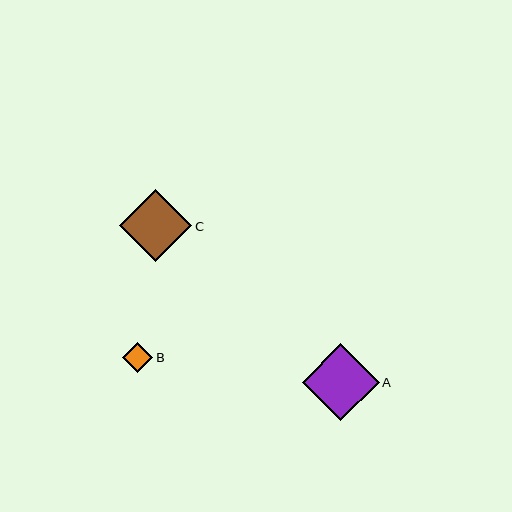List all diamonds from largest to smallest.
From largest to smallest: A, C, B.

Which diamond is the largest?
Diamond A is the largest with a size of approximately 76 pixels.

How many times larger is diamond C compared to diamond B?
Diamond C is approximately 2.4 times the size of diamond B.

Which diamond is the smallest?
Diamond B is the smallest with a size of approximately 30 pixels.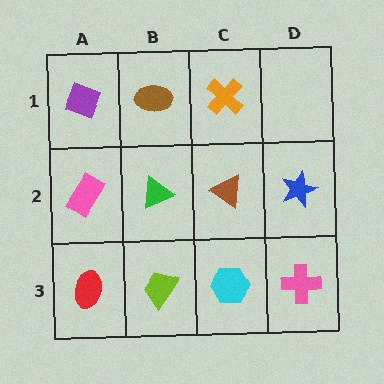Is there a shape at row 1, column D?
No, that cell is empty.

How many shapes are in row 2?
4 shapes.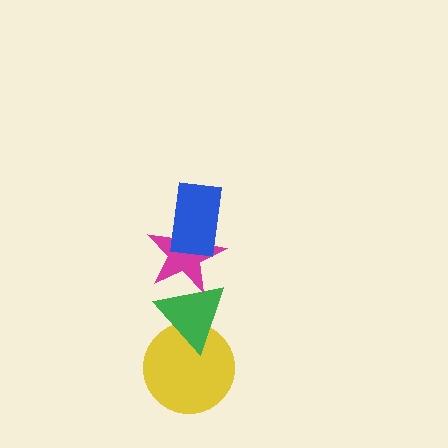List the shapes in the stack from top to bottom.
From top to bottom: the blue rectangle, the magenta star, the green triangle, the yellow circle.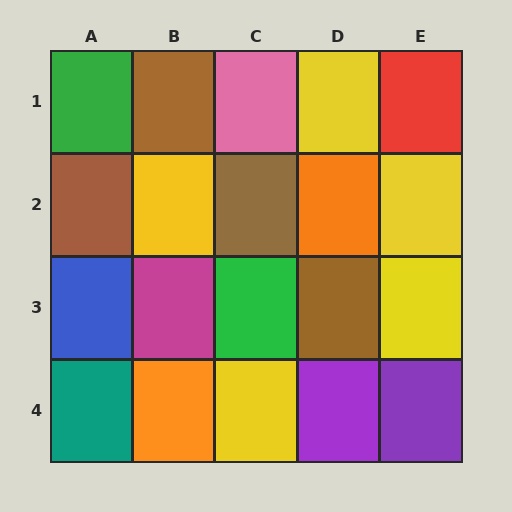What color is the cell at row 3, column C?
Green.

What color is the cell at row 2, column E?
Yellow.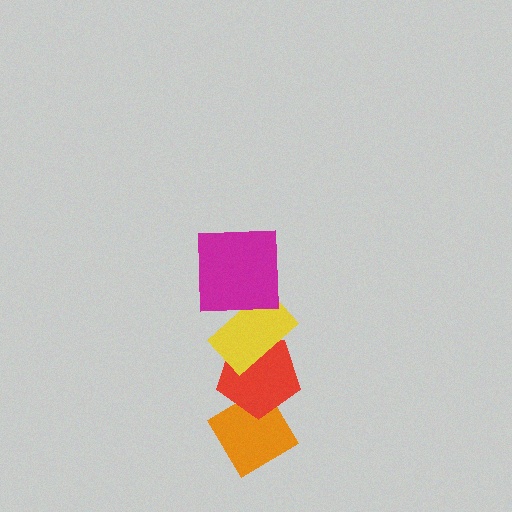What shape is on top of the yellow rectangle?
The magenta square is on top of the yellow rectangle.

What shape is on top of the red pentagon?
The yellow rectangle is on top of the red pentagon.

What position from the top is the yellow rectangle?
The yellow rectangle is 2nd from the top.